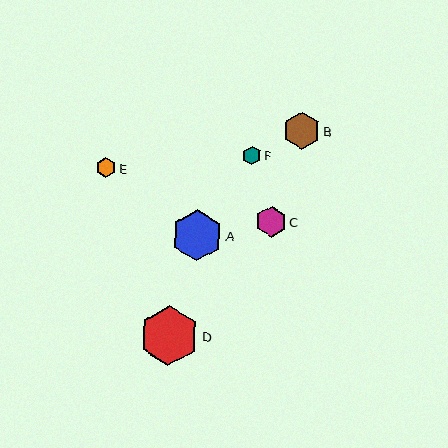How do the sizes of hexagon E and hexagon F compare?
Hexagon E and hexagon F are approximately the same size.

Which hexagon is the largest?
Hexagon D is the largest with a size of approximately 59 pixels.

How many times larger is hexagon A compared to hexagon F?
Hexagon A is approximately 2.8 times the size of hexagon F.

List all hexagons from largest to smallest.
From largest to smallest: D, A, B, C, E, F.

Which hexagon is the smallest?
Hexagon F is the smallest with a size of approximately 18 pixels.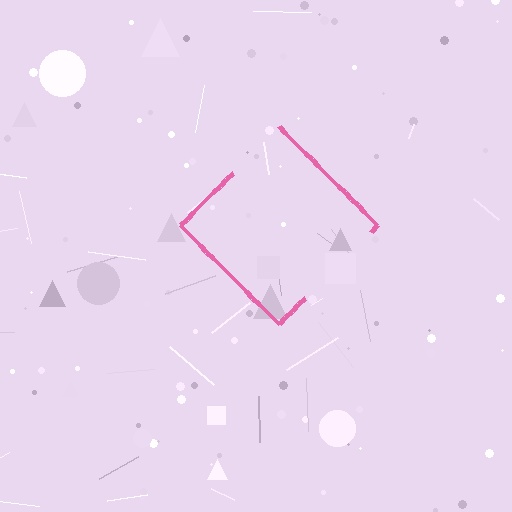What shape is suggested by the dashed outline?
The dashed outline suggests a diamond.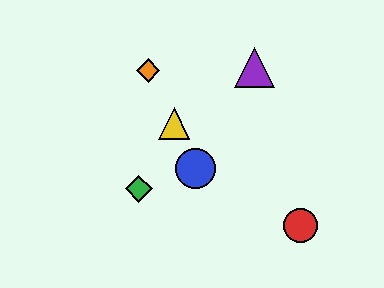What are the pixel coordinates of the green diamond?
The green diamond is at (139, 189).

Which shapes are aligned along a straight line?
The blue circle, the yellow triangle, the orange diamond are aligned along a straight line.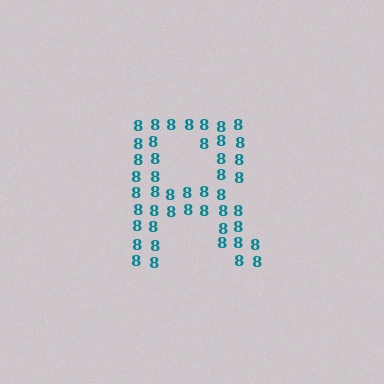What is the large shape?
The large shape is the letter R.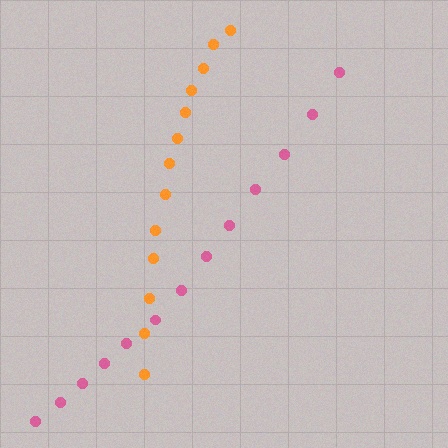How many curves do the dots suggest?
There are 2 distinct paths.